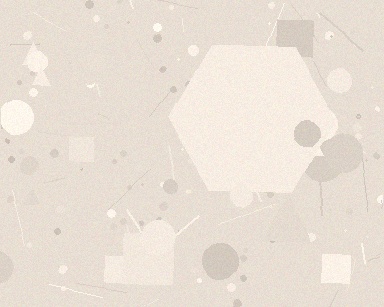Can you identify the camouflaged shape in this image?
The camouflaged shape is a hexagon.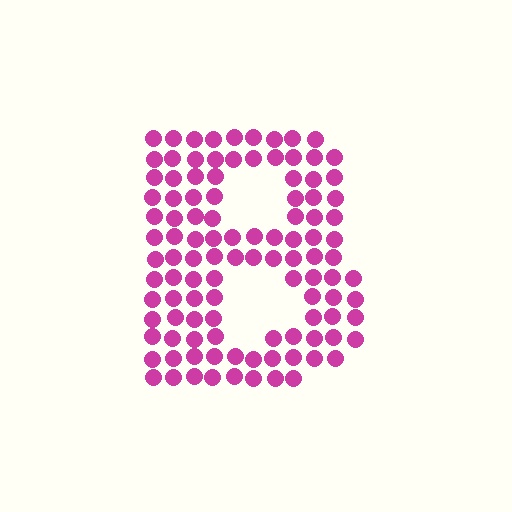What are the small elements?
The small elements are circles.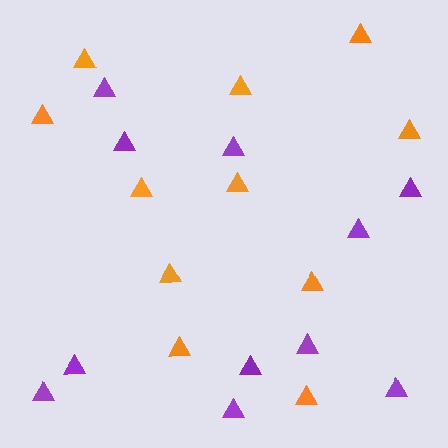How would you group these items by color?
There are 2 groups: one group of purple triangles (11) and one group of orange triangles (11).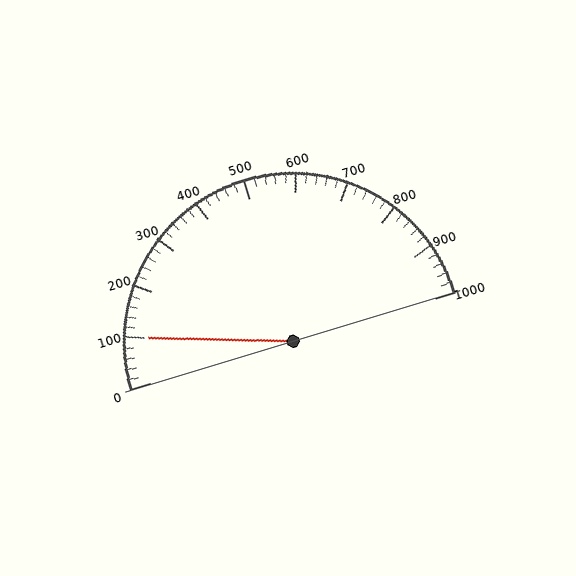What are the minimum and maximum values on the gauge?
The gauge ranges from 0 to 1000.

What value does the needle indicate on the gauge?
The needle indicates approximately 100.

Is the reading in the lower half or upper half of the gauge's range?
The reading is in the lower half of the range (0 to 1000).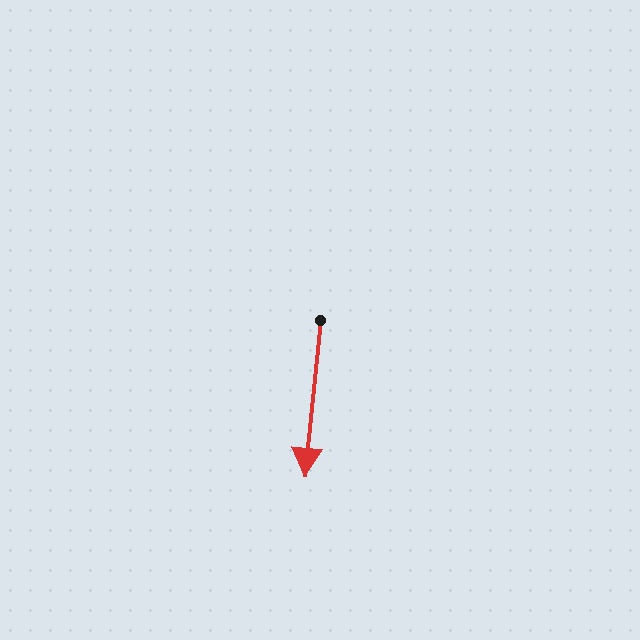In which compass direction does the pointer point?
South.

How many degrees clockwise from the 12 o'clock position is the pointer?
Approximately 186 degrees.